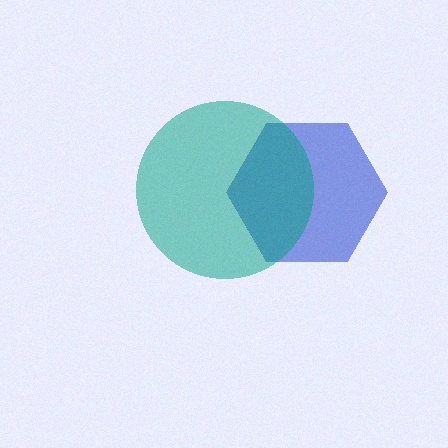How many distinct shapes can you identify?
There are 2 distinct shapes: a blue hexagon, a teal circle.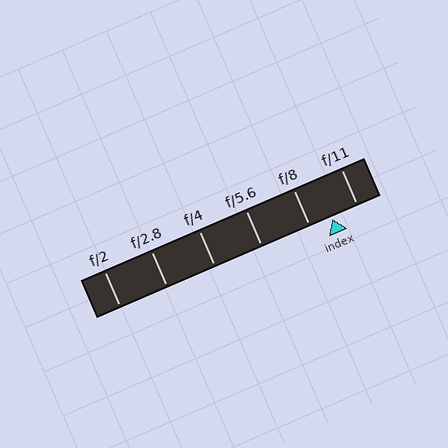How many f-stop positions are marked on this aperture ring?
There are 6 f-stop positions marked.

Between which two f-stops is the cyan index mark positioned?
The index mark is between f/8 and f/11.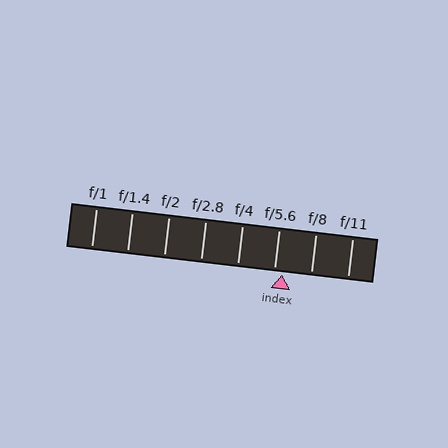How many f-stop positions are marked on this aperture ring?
There are 8 f-stop positions marked.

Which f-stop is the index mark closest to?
The index mark is closest to f/5.6.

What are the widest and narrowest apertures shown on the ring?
The widest aperture shown is f/1 and the narrowest is f/11.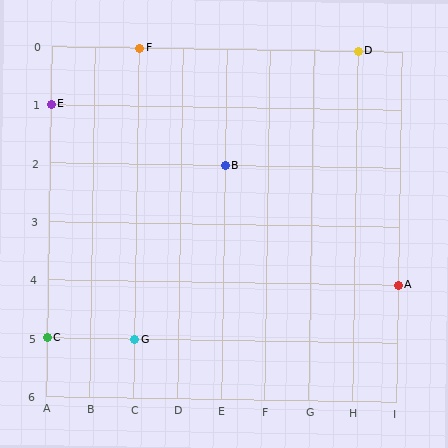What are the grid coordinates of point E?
Point E is at grid coordinates (A, 1).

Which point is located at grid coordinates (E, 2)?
Point B is at (E, 2).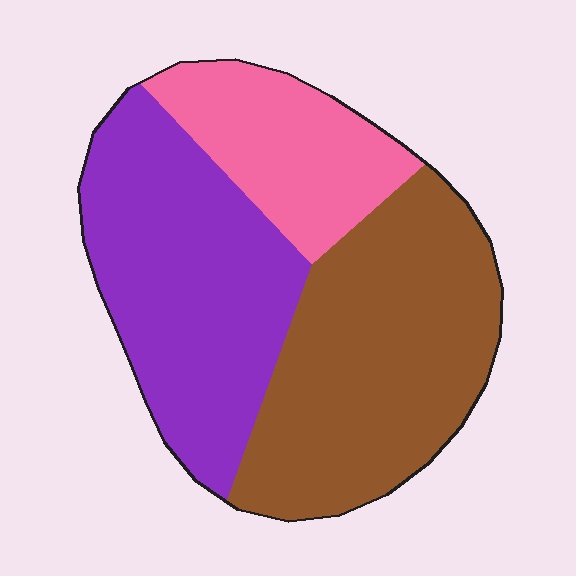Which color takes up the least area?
Pink, at roughly 20%.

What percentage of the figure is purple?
Purple covers roughly 40% of the figure.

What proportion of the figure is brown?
Brown takes up between a third and a half of the figure.